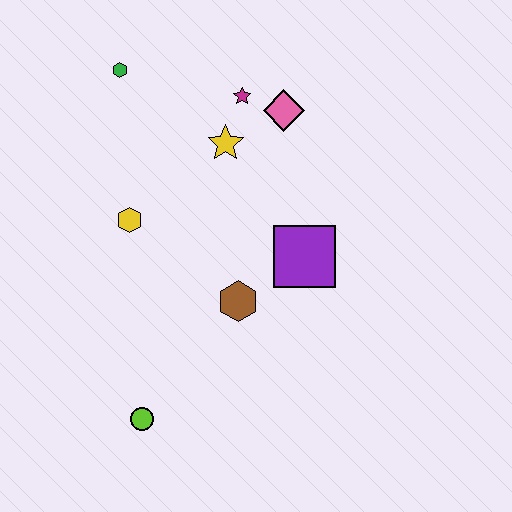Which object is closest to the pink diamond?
The magenta star is closest to the pink diamond.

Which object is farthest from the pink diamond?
The lime circle is farthest from the pink diamond.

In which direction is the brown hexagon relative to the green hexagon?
The brown hexagon is below the green hexagon.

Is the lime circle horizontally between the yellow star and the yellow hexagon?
Yes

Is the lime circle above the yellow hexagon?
No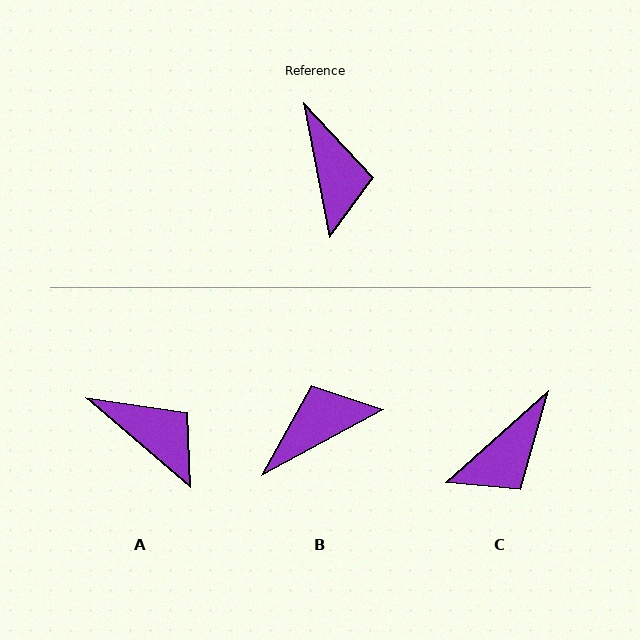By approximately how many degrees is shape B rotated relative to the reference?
Approximately 108 degrees counter-clockwise.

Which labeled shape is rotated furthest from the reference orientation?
B, about 108 degrees away.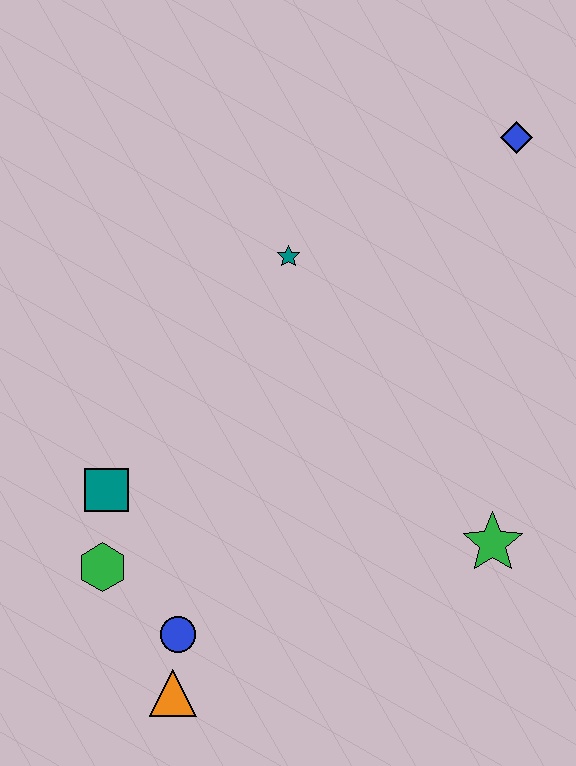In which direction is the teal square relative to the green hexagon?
The teal square is above the green hexagon.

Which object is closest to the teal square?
The green hexagon is closest to the teal square.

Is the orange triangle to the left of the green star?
Yes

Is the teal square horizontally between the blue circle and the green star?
No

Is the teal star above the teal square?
Yes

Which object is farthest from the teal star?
The orange triangle is farthest from the teal star.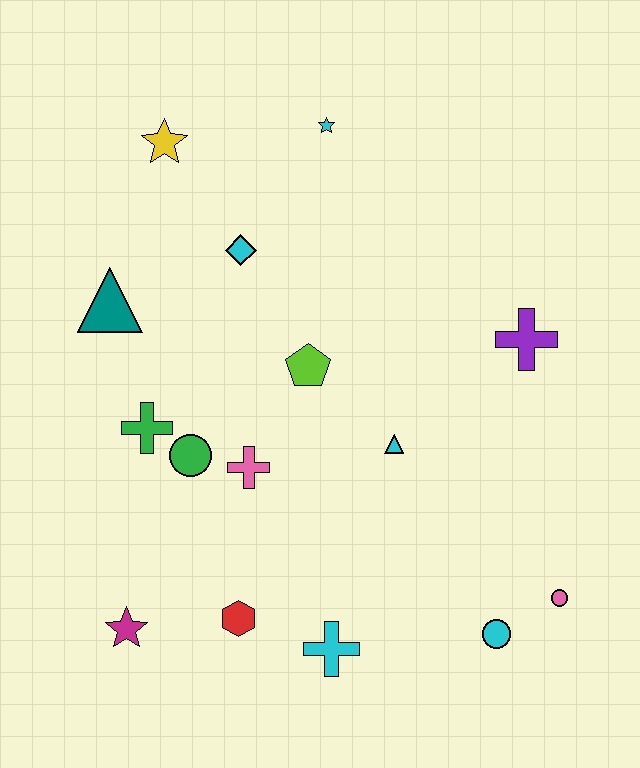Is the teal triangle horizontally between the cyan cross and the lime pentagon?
No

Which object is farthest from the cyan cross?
The yellow star is farthest from the cyan cross.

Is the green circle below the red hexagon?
No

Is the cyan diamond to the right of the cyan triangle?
No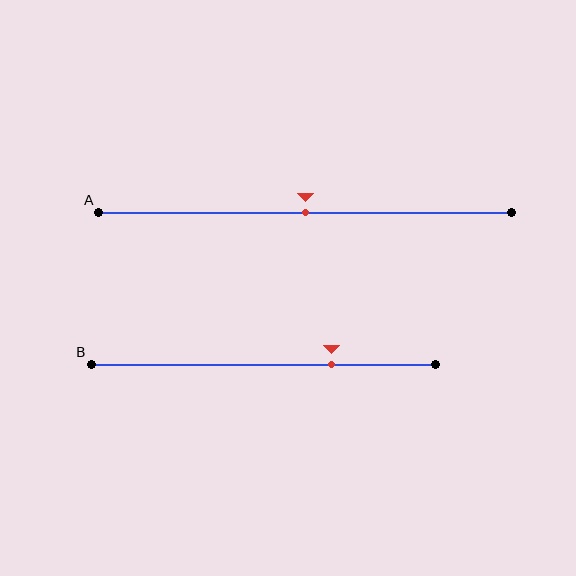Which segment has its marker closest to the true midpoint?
Segment A has its marker closest to the true midpoint.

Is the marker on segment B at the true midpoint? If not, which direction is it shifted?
No, the marker on segment B is shifted to the right by about 20% of the segment length.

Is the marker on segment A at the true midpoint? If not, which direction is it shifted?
Yes, the marker on segment A is at the true midpoint.